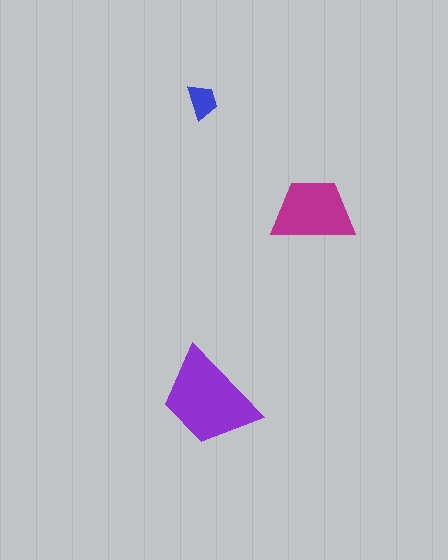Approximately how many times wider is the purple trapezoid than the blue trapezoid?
About 3 times wider.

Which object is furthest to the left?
The blue trapezoid is leftmost.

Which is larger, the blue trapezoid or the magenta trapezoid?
The magenta one.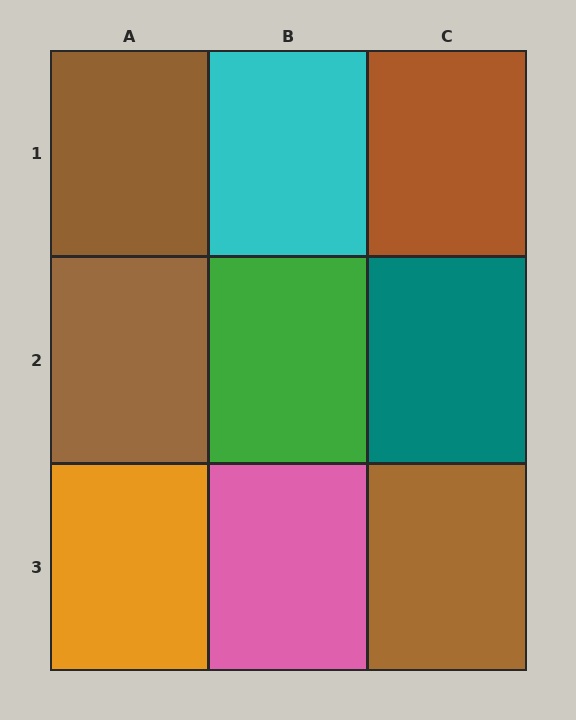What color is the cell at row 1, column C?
Brown.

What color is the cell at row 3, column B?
Pink.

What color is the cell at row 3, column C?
Brown.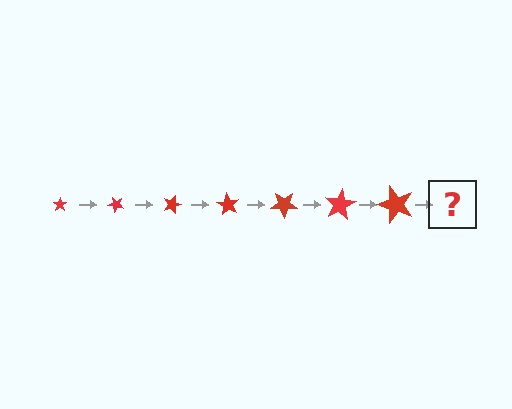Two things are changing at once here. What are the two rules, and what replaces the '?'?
The two rules are that the star grows larger each step and it rotates 45 degrees each step. The '?' should be a star, larger than the previous one and rotated 315 degrees from the start.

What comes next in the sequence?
The next element should be a star, larger than the previous one and rotated 315 degrees from the start.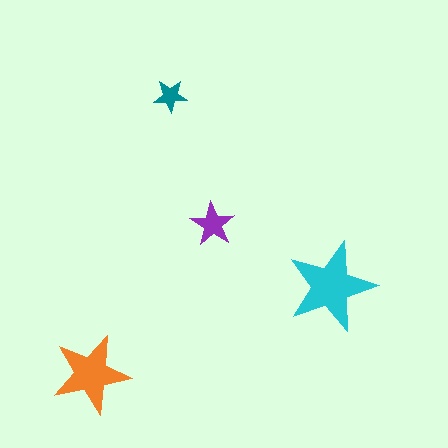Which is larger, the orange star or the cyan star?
The cyan one.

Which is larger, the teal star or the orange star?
The orange one.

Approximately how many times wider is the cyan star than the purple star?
About 2 times wider.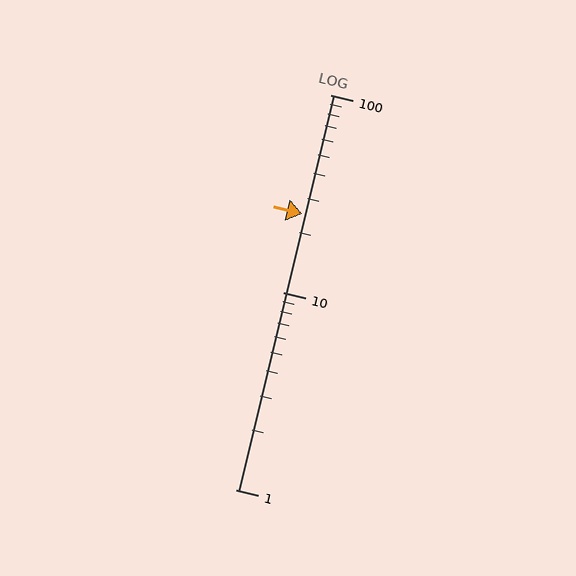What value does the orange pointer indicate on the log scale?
The pointer indicates approximately 25.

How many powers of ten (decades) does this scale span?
The scale spans 2 decades, from 1 to 100.